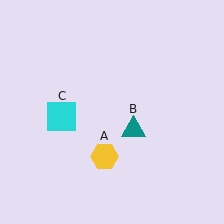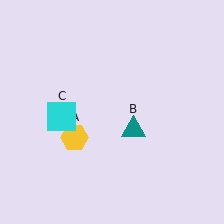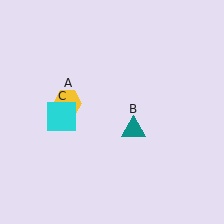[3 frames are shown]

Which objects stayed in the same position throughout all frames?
Teal triangle (object B) and cyan square (object C) remained stationary.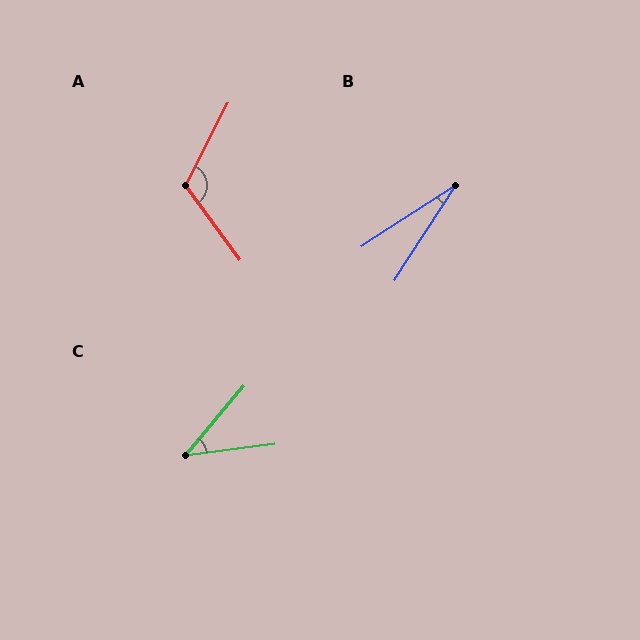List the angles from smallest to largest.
B (24°), C (42°), A (117°).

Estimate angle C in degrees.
Approximately 42 degrees.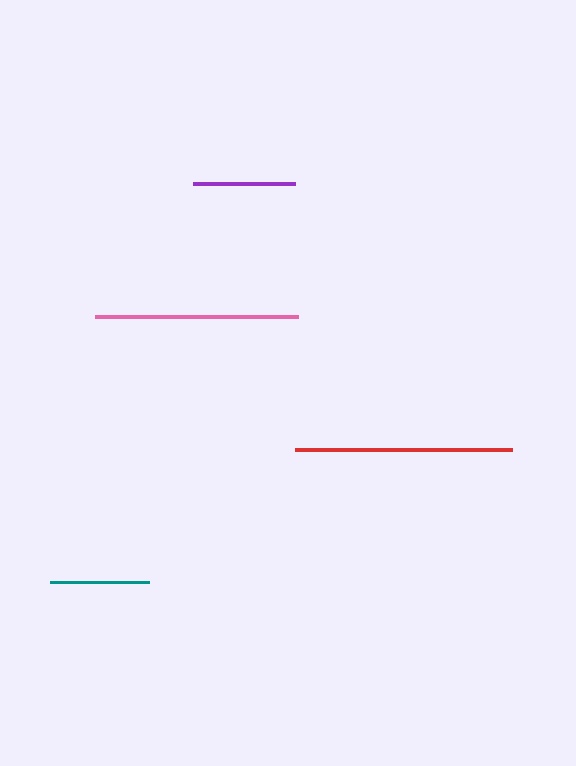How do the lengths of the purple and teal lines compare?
The purple and teal lines are approximately the same length.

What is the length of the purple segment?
The purple segment is approximately 102 pixels long.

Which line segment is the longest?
The red line is the longest at approximately 217 pixels.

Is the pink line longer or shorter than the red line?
The red line is longer than the pink line.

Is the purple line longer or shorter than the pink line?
The pink line is longer than the purple line.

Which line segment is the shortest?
The teal line is the shortest at approximately 99 pixels.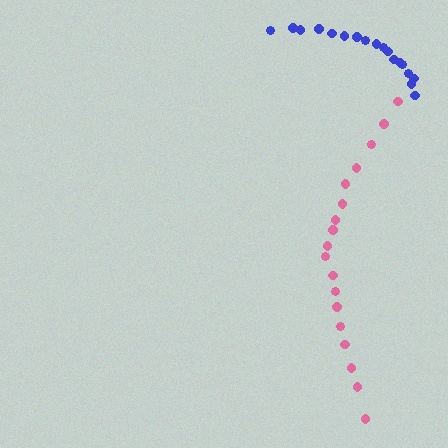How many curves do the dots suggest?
There are 2 distinct paths.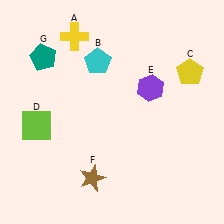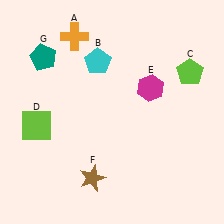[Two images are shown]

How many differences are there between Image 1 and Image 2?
There are 3 differences between the two images.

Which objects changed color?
A changed from yellow to orange. C changed from yellow to lime. E changed from purple to magenta.